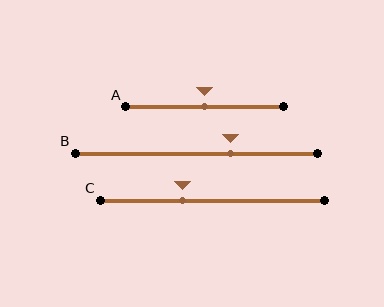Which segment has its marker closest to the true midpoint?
Segment A has its marker closest to the true midpoint.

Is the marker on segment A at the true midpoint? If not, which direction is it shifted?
Yes, the marker on segment A is at the true midpoint.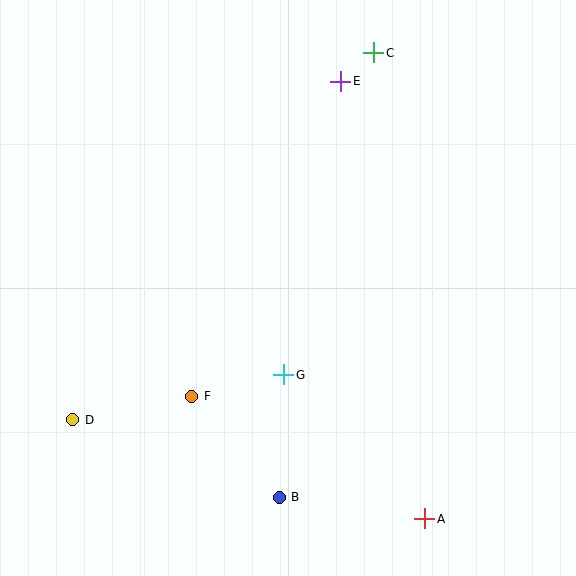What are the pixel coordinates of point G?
Point G is at (284, 375).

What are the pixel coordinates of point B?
Point B is at (279, 497).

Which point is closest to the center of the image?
Point G at (284, 375) is closest to the center.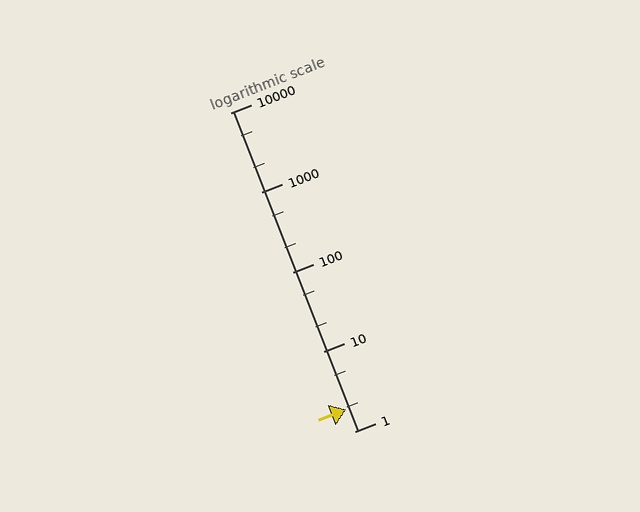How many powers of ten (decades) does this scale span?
The scale spans 4 decades, from 1 to 10000.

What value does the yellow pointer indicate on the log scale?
The pointer indicates approximately 1.9.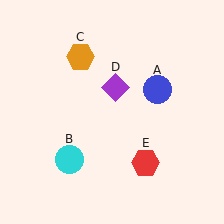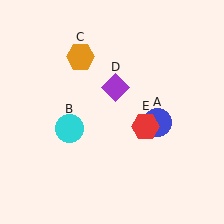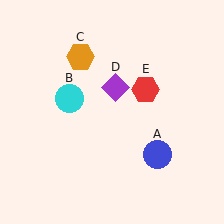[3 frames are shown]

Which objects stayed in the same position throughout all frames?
Orange hexagon (object C) and purple diamond (object D) remained stationary.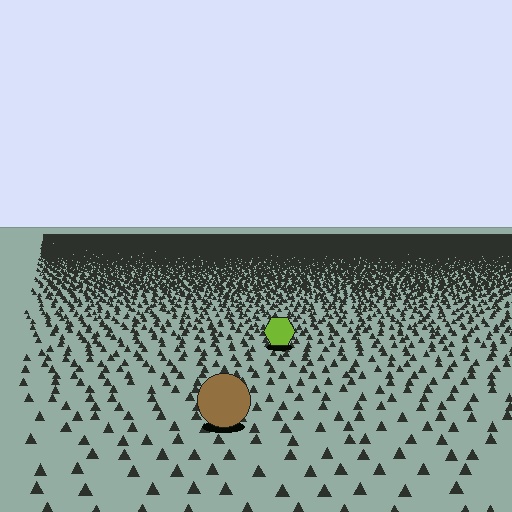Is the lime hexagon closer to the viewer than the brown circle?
No. The brown circle is closer — you can tell from the texture gradient: the ground texture is coarser near it.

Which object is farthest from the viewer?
The lime hexagon is farthest from the viewer. It appears smaller and the ground texture around it is denser.